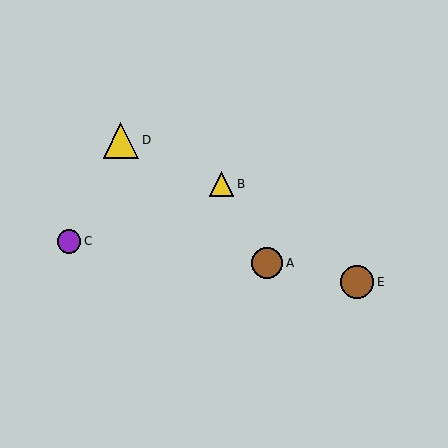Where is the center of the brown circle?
The center of the brown circle is at (267, 263).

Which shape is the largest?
The yellow triangle (labeled D) is the largest.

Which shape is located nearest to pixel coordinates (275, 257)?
The brown circle (labeled A) at (267, 263) is nearest to that location.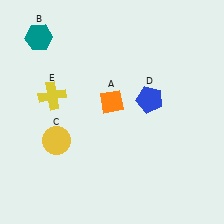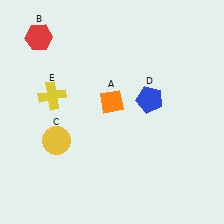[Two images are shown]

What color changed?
The hexagon (B) changed from teal in Image 1 to red in Image 2.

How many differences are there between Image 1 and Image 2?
There is 1 difference between the two images.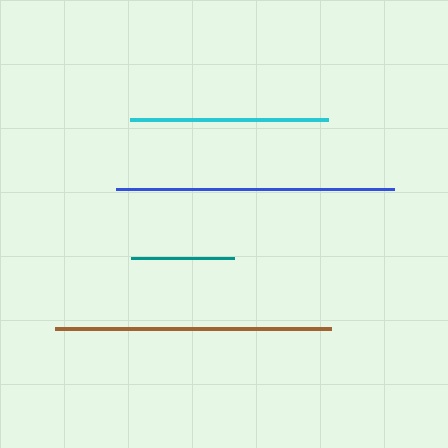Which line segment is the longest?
The blue line is the longest at approximately 278 pixels.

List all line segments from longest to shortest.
From longest to shortest: blue, brown, cyan, teal.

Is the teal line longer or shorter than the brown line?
The brown line is longer than the teal line.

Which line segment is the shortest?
The teal line is the shortest at approximately 103 pixels.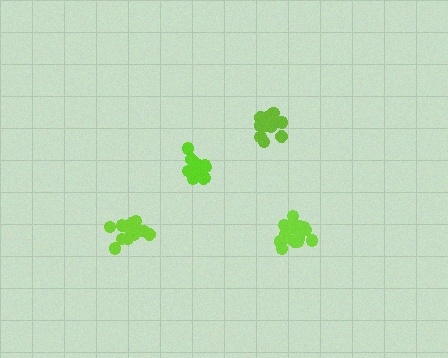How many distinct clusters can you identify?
There are 4 distinct clusters.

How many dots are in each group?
Group 1: 16 dots, Group 2: 12 dots, Group 3: 17 dots, Group 4: 15 dots (60 total).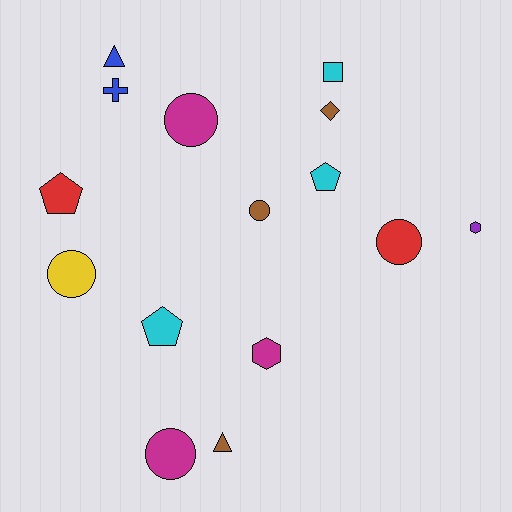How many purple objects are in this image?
There is 1 purple object.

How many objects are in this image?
There are 15 objects.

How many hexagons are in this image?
There are 2 hexagons.